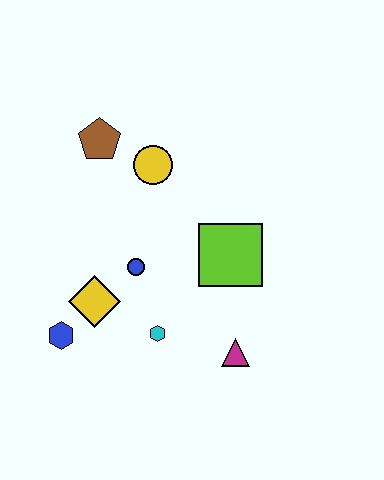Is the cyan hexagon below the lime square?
Yes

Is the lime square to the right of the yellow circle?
Yes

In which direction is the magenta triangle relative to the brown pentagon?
The magenta triangle is below the brown pentagon.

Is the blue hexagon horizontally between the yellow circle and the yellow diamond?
No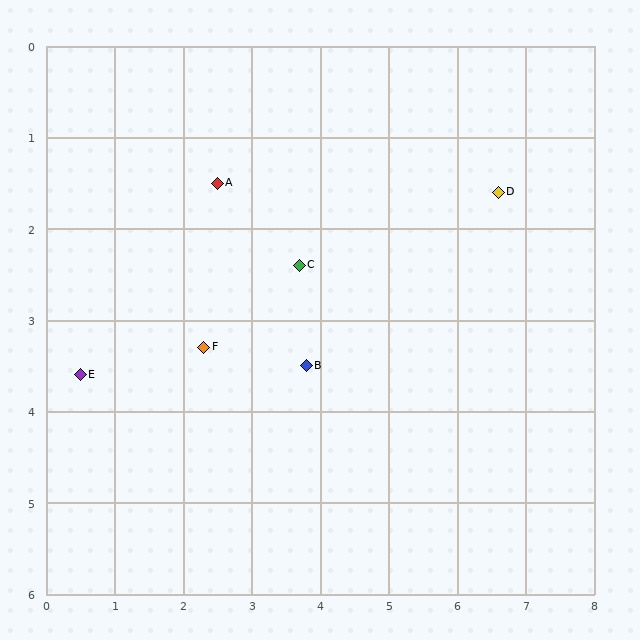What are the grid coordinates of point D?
Point D is at approximately (6.6, 1.6).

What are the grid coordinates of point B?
Point B is at approximately (3.8, 3.5).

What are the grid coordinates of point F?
Point F is at approximately (2.3, 3.3).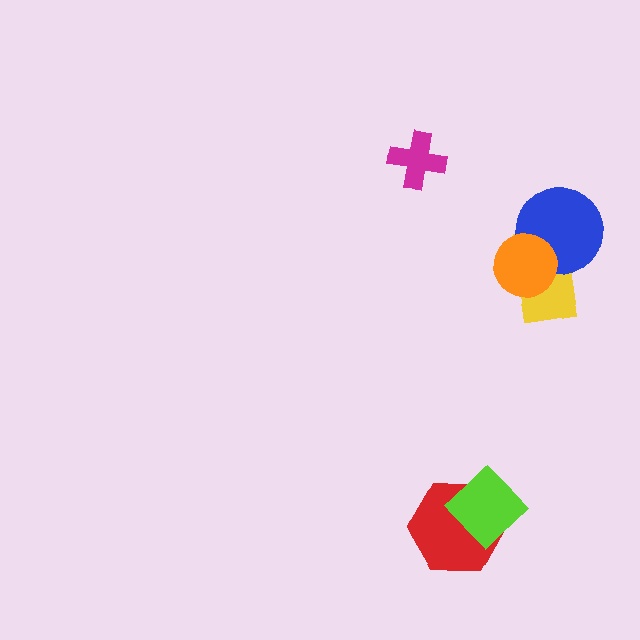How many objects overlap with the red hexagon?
1 object overlaps with the red hexagon.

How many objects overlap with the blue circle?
2 objects overlap with the blue circle.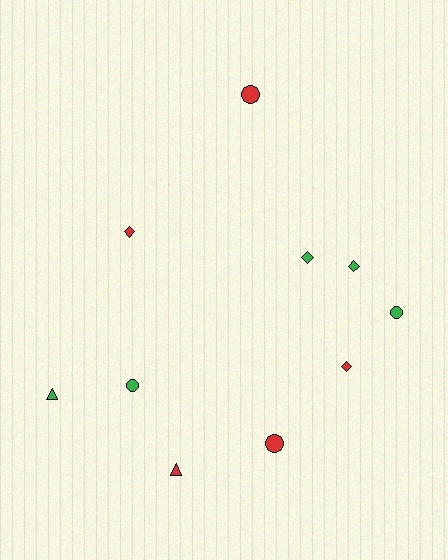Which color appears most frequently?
Red, with 5 objects.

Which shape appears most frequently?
Diamond, with 4 objects.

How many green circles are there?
There are 2 green circles.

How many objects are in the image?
There are 10 objects.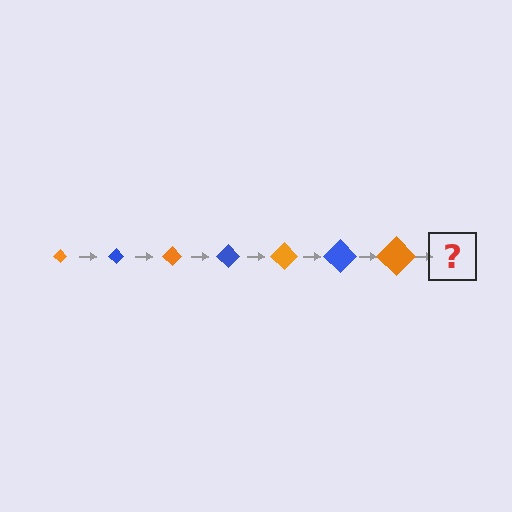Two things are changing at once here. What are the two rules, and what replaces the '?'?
The two rules are that the diamond grows larger each step and the color cycles through orange and blue. The '?' should be a blue diamond, larger than the previous one.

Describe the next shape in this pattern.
It should be a blue diamond, larger than the previous one.